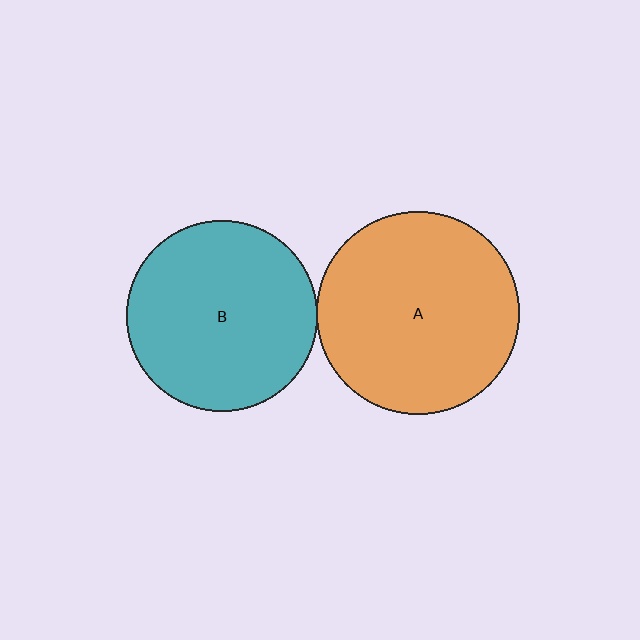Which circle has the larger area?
Circle A (orange).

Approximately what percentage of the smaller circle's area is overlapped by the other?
Approximately 5%.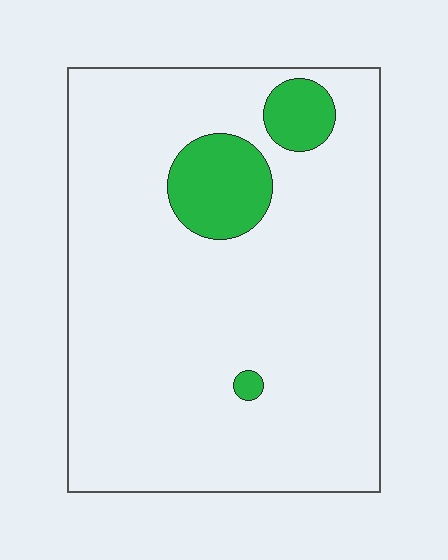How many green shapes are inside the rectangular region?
3.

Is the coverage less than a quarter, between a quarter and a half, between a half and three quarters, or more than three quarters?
Less than a quarter.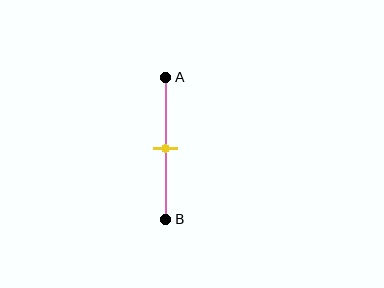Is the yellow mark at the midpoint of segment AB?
Yes, the mark is approximately at the midpoint.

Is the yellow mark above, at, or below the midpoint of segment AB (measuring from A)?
The yellow mark is approximately at the midpoint of segment AB.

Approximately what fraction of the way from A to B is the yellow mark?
The yellow mark is approximately 50% of the way from A to B.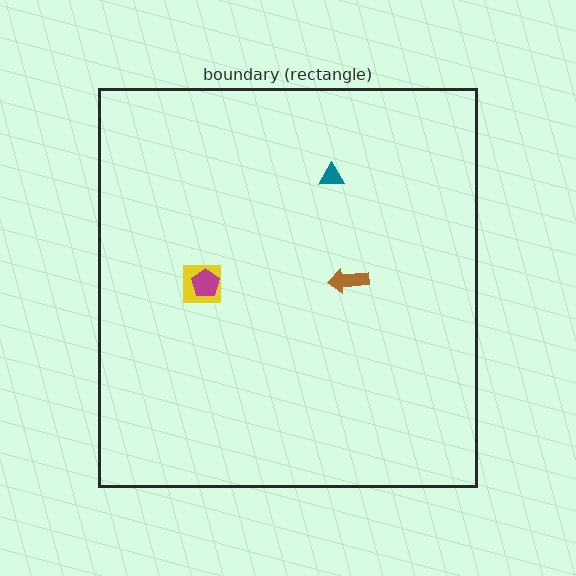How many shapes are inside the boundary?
4 inside, 0 outside.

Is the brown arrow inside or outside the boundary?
Inside.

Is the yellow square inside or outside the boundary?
Inside.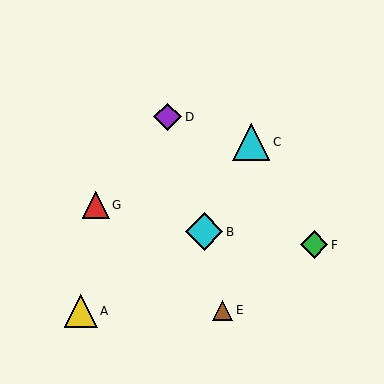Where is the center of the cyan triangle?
The center of the cyan triangle is at (251, 142).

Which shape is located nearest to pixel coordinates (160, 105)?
The purple diamond (labeled D) at (168, 117) is nearest to that location.